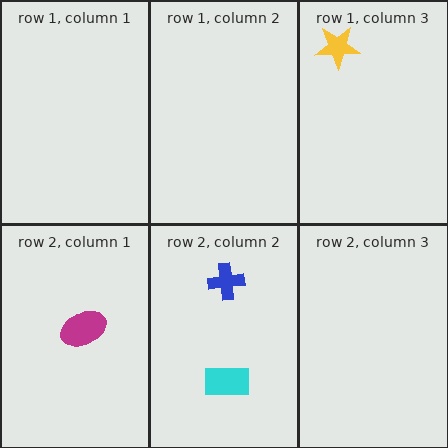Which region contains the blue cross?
The row 2, column 2 region.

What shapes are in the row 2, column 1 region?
The magenta ellipse.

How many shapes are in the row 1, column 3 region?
1.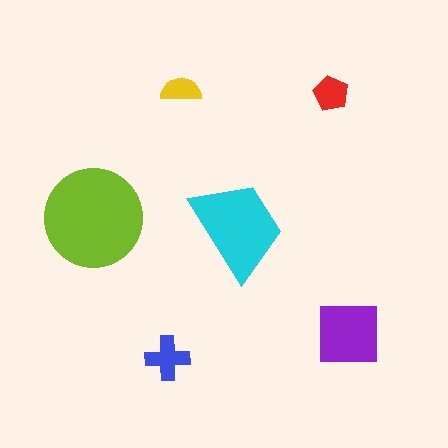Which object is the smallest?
The yellow semicircle.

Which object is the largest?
The lime circle.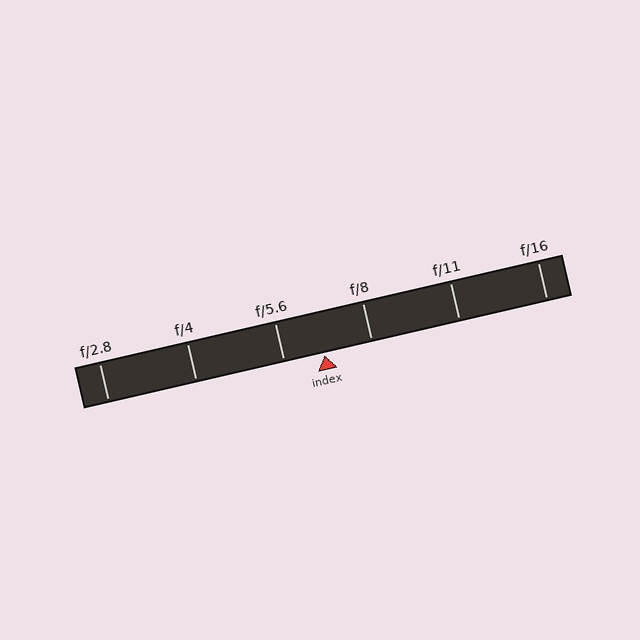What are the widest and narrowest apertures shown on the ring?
The widest aperture shown is f/2.8 and the narrowest is f/16.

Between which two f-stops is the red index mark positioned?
The index mark is between f/5.6 and f/8.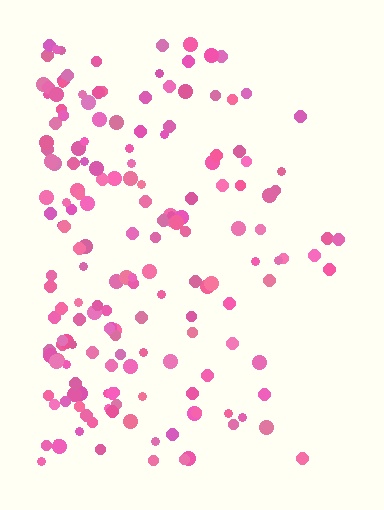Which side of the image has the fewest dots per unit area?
The right.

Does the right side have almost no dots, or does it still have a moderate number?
Still a moderate number, just noticeably fewer than the left.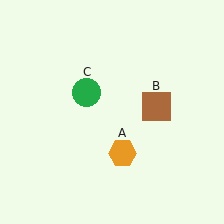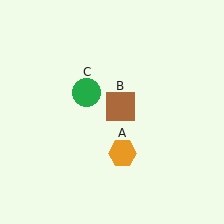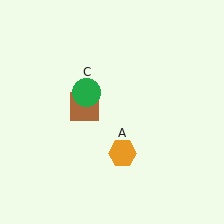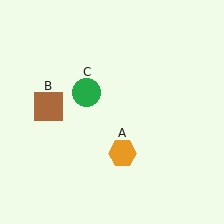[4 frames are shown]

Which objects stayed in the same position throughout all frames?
Orange hexagon (object A) and green circle (object C) remained stationary.